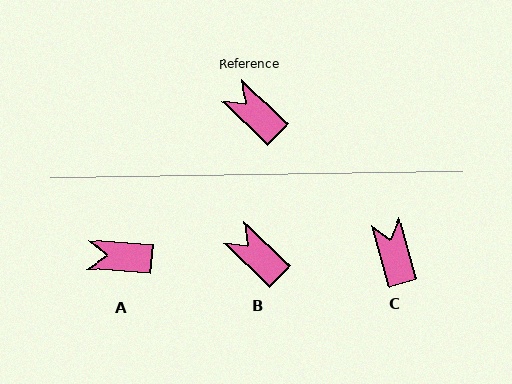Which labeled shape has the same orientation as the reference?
B.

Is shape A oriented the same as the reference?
No, it is off by about 40 degrees.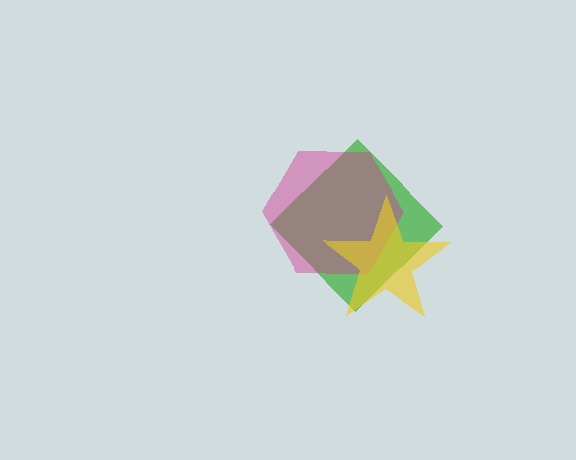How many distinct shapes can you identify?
There are 3 distinct shapes: a green diamond, a magenta hexagon, a yellow star.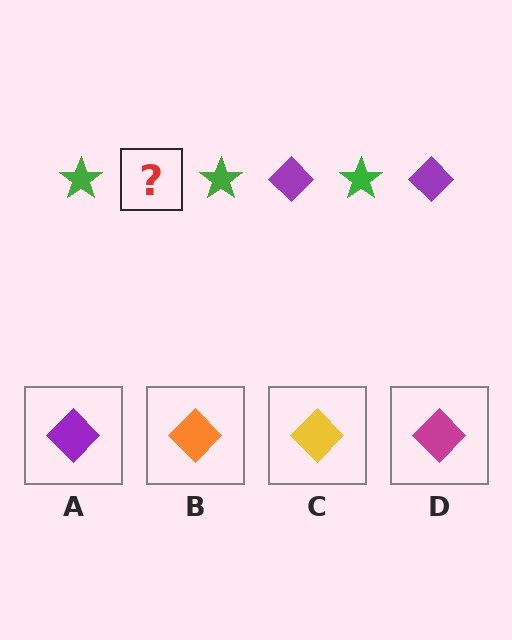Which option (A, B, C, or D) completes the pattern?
A.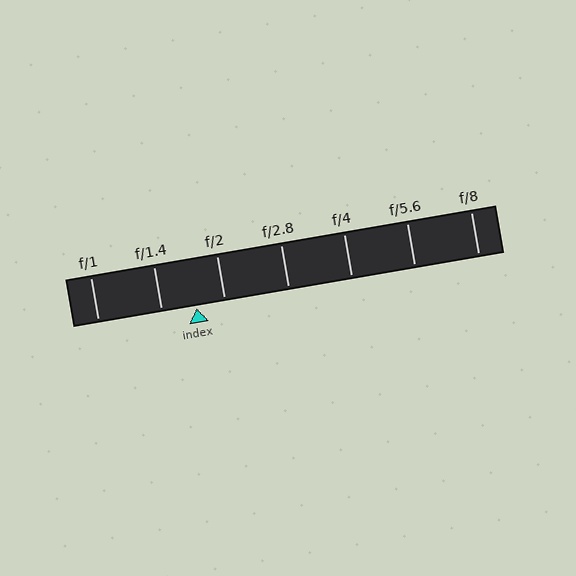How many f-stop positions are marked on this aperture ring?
There are 7 f-stop positions marked.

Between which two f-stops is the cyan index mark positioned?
The index mark is between f/1.4 and f/2.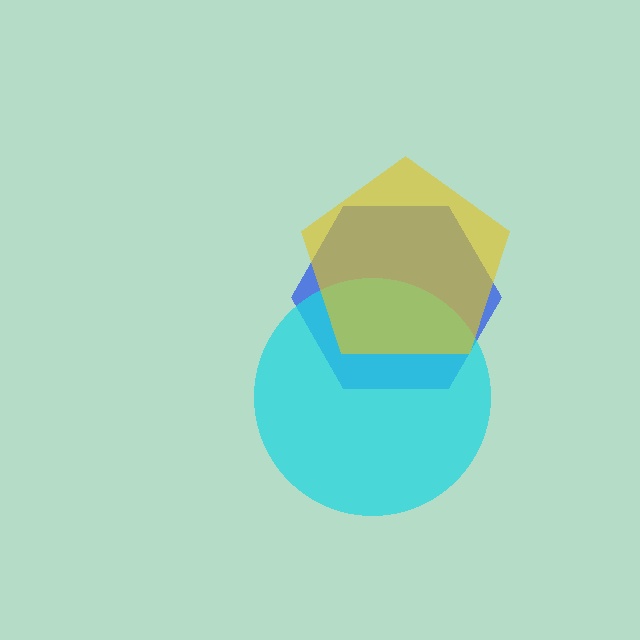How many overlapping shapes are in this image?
There are 3 overlapping shapes in the image.